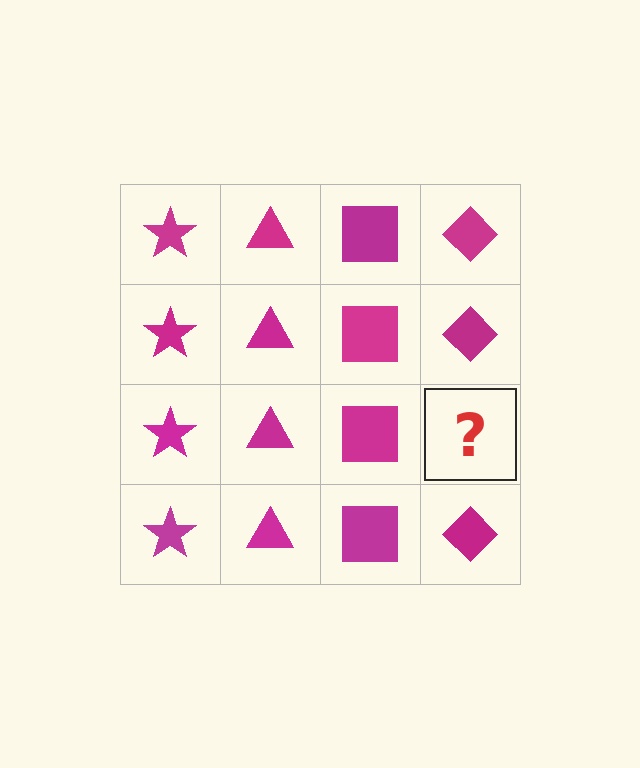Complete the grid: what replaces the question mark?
The question mark should be replaced with a magenta diamond.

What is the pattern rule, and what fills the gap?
The rule is that each column has a consistent shape. The gap should be filled with a magenta diamond.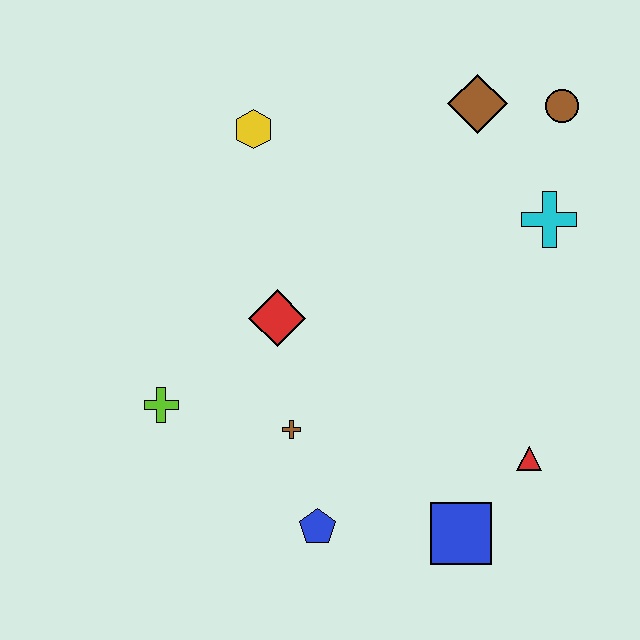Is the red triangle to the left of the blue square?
No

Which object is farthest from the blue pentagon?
The brown circle is farthest from the blue pentagon.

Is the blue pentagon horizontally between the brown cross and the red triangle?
Yes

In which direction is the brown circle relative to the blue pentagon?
The brown circle is above the blue pentagon.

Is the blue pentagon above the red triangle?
No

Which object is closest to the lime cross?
The brown cross is closest to the lime cross.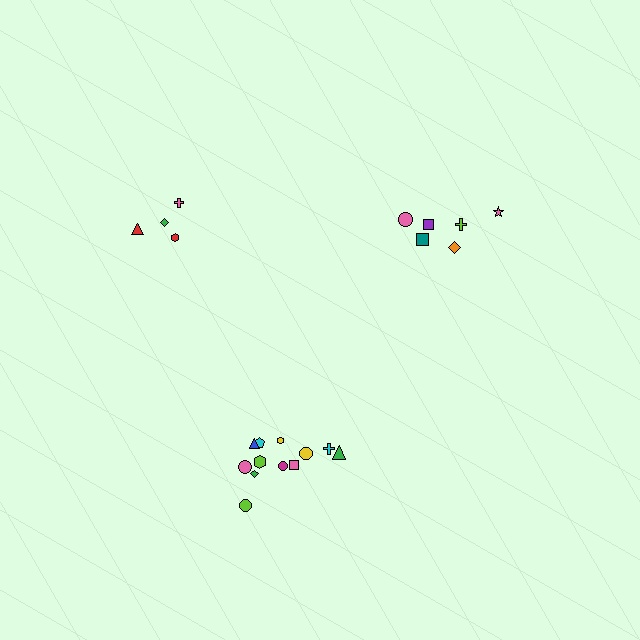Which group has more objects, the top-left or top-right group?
The top-right group.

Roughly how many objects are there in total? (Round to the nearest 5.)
Roughly 20 objects in total.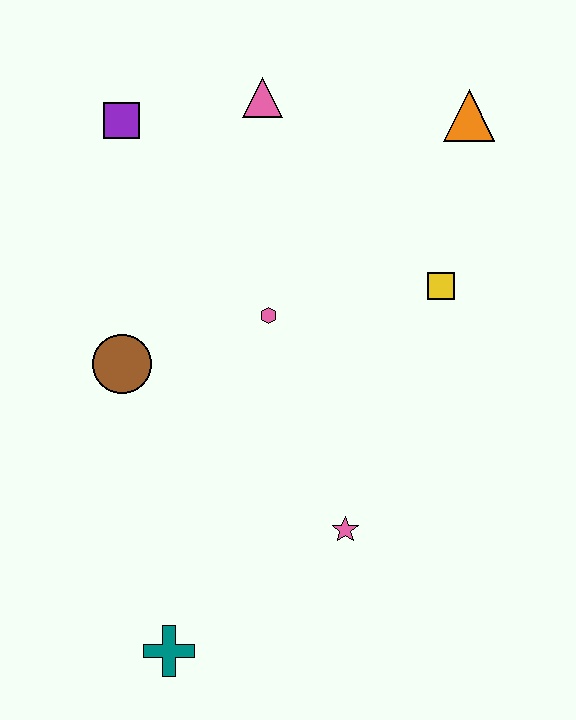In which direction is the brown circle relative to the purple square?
The brown circle is below the purple square.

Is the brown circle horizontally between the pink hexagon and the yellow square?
No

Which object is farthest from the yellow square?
The teal cross is farthest from the yellow square.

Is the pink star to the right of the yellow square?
No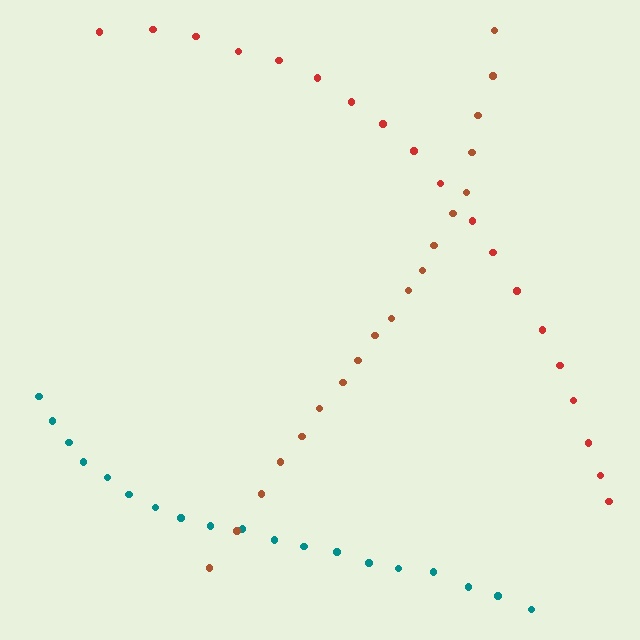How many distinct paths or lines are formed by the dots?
There are 3 distinct paths.